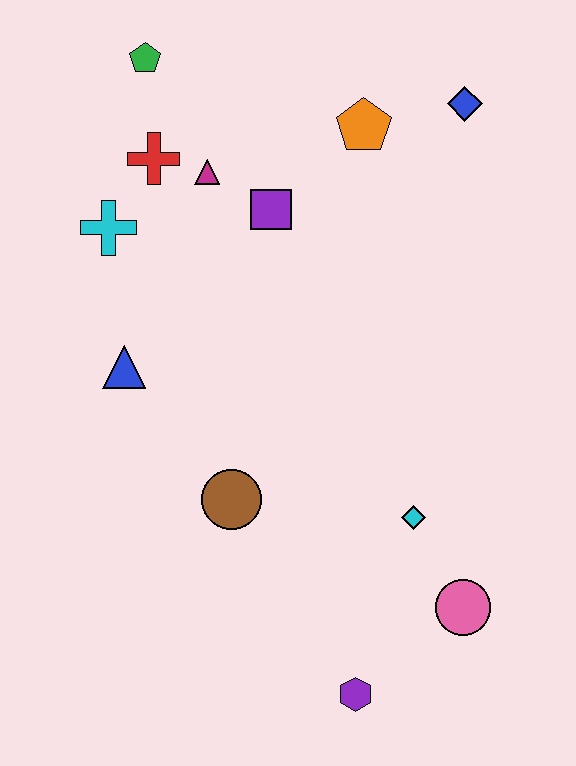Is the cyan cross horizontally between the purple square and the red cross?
No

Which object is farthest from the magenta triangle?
The purple hexagon is farthest from the magenta triangle.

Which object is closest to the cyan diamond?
The pink circle is closest to the cyan diamond.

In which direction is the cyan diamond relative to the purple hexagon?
The cyan diamond is above the purple hexagon.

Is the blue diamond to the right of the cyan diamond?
Yes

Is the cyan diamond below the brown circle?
Yes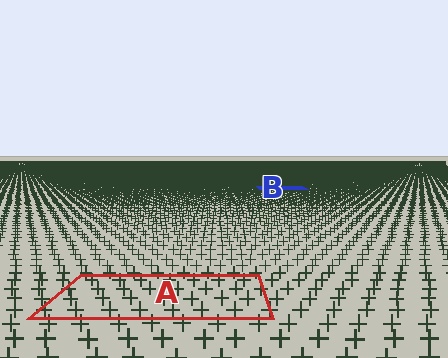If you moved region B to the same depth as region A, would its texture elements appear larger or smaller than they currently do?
They would appear larger. At a closer depth, the same texture elements are projected at a bigger on-screen size.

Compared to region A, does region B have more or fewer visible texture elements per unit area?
Region B has more texture elements per unit area — they are packed more densely because it is farther away.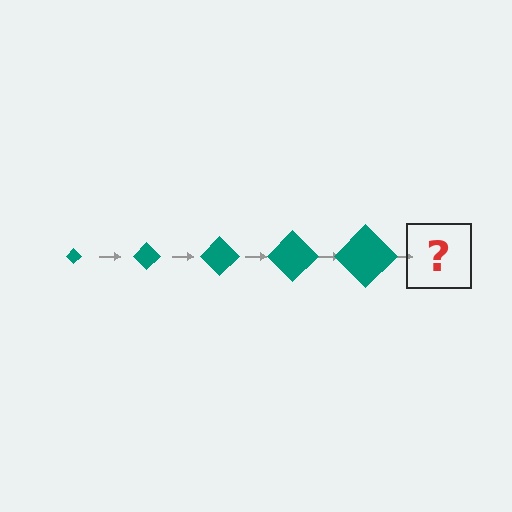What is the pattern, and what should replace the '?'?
The pattern is that the diamond gets progressively larger each step. The '?' should be a teal diamond, larger than the previous one.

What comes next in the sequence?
The next element should be a teal diamond, larger than the previous one.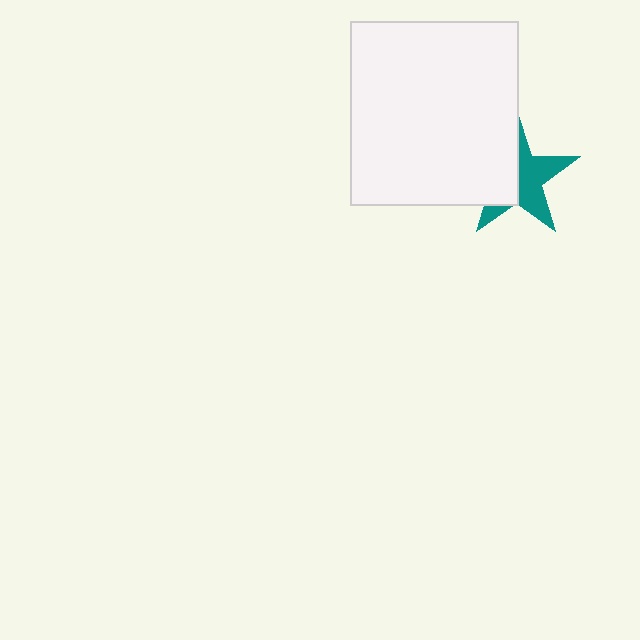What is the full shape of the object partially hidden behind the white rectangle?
The partially hidden object is a teal star.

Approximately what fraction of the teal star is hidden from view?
Roughly 48% of the teal star is hidden behind the white rectangle.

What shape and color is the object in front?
The object in front is a white rectangle.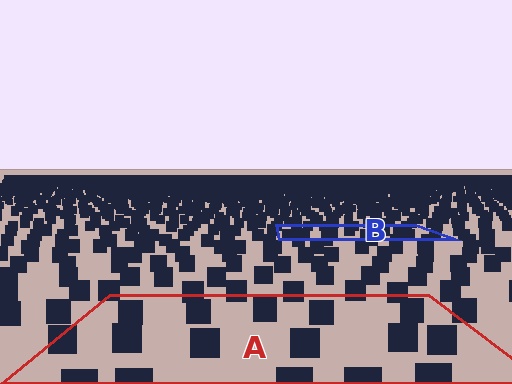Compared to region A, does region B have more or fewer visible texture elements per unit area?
Region B has more texture elements per unit area — they are packed more densely because it is farther away.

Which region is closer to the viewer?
Region A is closer. The texture elements there are larger and more spread out.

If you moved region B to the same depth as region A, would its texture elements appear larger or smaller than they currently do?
They would appear larger. At a closer depth, the same texture elements are projected at a bigger on-screen size.